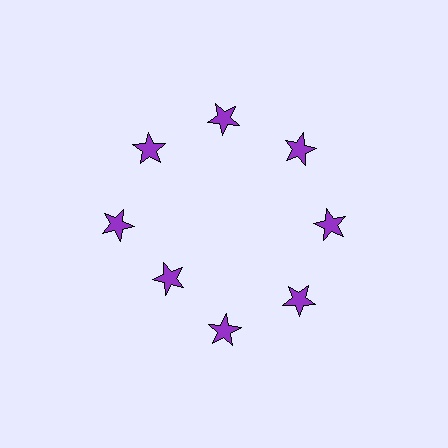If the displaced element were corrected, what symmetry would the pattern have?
It would have 8-fold rotational symmetry — the pattern would map onto itself every 45 degrees.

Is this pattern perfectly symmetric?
No. The 8 purple stars are arranged in a ring, but one element near the 8 o'clock position is pulled inward toward the center, breaking the 8-fold rotational symmetry.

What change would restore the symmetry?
The symmetry would be restored by moving it outward, back onto the ring so that all 8 stars sit at equal angles and equal distance from the center.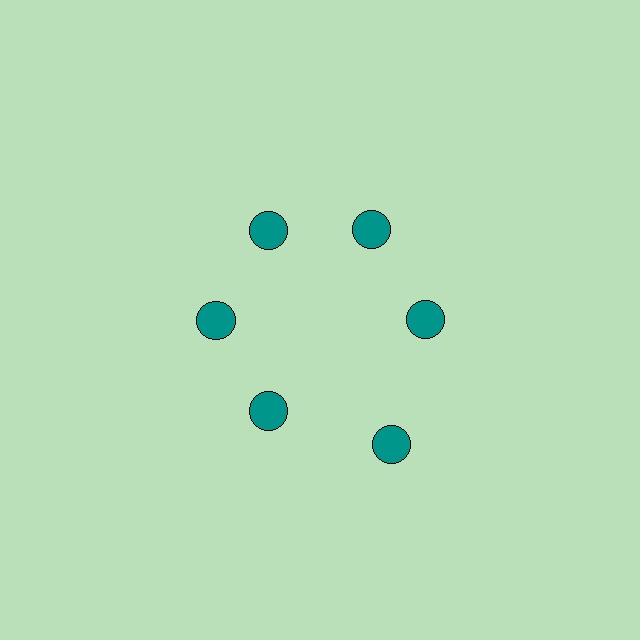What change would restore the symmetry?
The symmetry would be restored by moving it inward, back onto the ring so that all 6 circles sit at equal angles and equal distance from the center.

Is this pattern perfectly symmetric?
No. The 6 teal circles are arranged in a ring, but one element near the 5 o'clock position is pushed outward from the center, breaking the 6-fold rotational symmetry.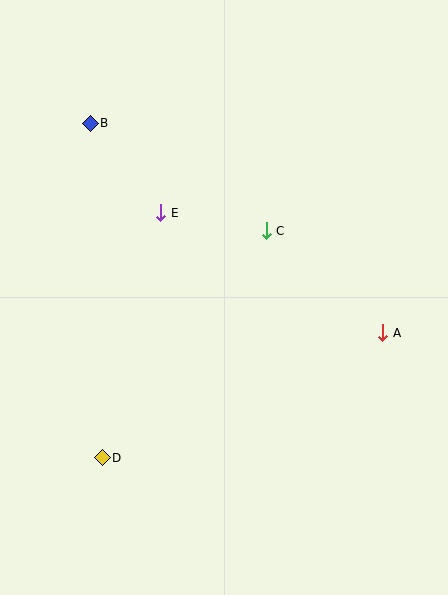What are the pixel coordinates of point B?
Point B is at (90, 123).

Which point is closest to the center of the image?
Point C at (266, 231) is closest to the center.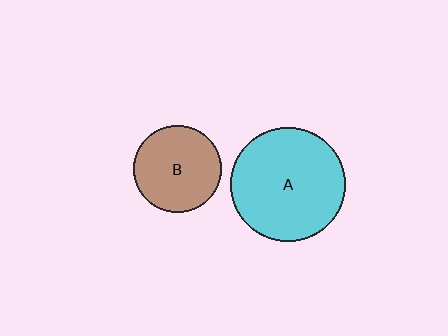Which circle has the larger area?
Circle A (cyan).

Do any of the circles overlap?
No, none of the circles overlap.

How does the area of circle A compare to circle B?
Approximately 1.7 times.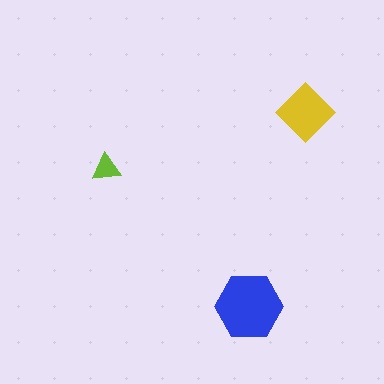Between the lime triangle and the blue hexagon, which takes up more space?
The blue hexagon.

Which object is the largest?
The blue hexagon.